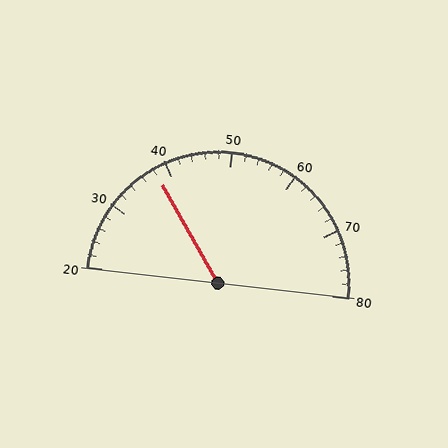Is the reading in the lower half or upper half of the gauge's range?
The reading is in the lower half of the range (20 to 80).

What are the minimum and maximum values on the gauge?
The gauge ranges from 20 to 80.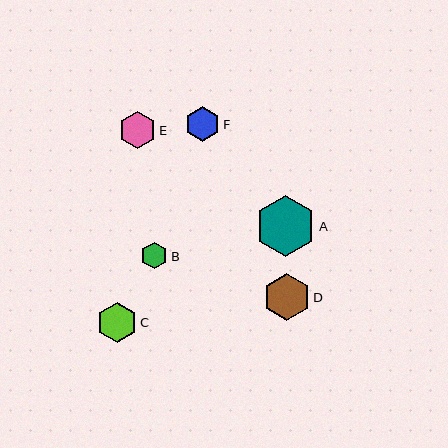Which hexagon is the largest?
Hexagon A is the largest with a size of approximately 60 pixels.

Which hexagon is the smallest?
Hexagon B is the smallest with a size of approximately 27 pixels.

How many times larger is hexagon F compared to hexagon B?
Hexagon F is approximately 1.3 times the size of hexagon B.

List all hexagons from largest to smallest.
From largest to smallest: A, D, C, E, F, B.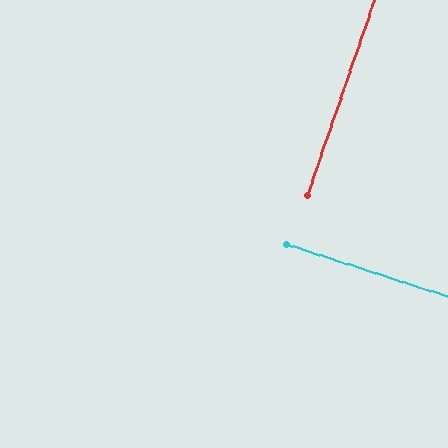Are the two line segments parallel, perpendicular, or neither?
Perpendicular — they meet at approximately 89°.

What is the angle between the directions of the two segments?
Approximately 89 degrees.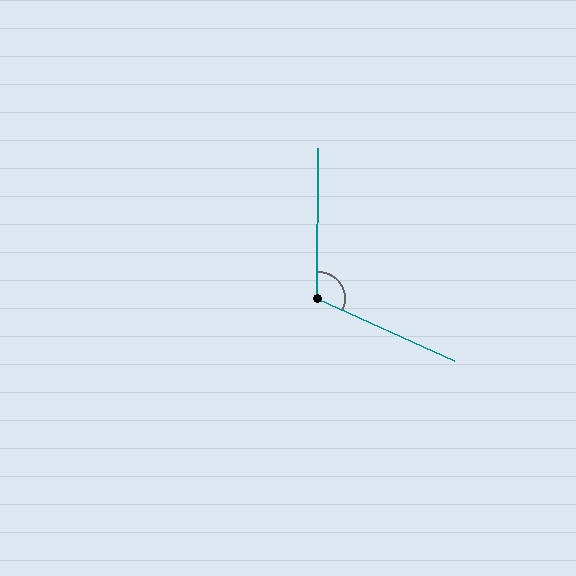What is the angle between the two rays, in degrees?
Approximately 114 degrees.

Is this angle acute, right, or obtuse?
It is obtuse.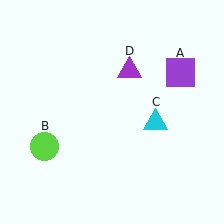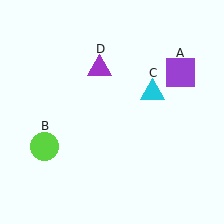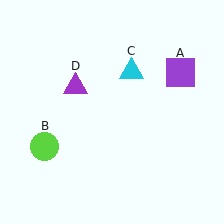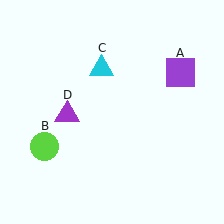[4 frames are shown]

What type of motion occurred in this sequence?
The cyan triangle (object C), purple triangle (object D) rotated counterclockwise around the center of the scene.